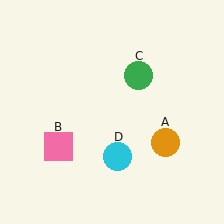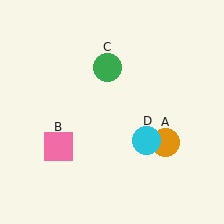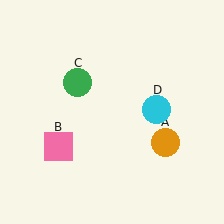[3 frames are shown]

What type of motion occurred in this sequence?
The green circle (object C), cyan circle (object D) rotated counterclockwise around the center of the scene.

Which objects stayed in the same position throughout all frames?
Orange circle (object A) and pink square (object B) remained stationary.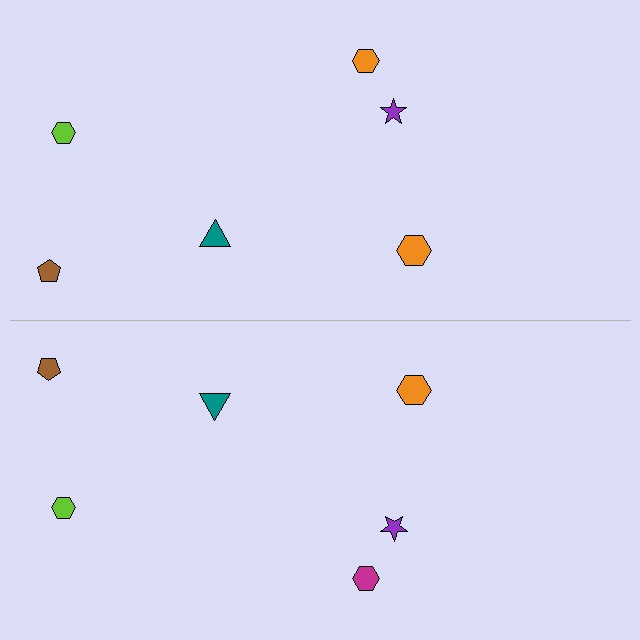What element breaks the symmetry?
The magenta hexagon on the bottom side breaks the symmetry — its mirror counterpart is orange.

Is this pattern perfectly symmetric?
No, the pattern is not perfectly symmetric. The magenta hexagon on the bottom side breaks the symmetry — its mirror counterpart is orange.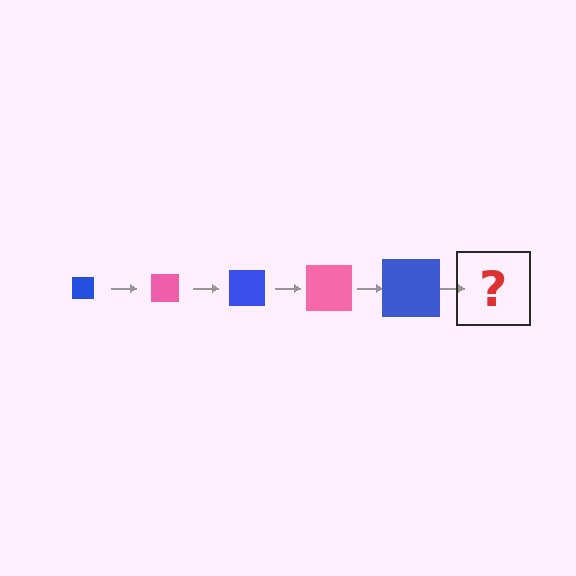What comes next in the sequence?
The next element should be a pink square, larger than the previous one.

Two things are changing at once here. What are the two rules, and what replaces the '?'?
The two rules are that the square grows larger each step and the color cycles through blue and pink. The '?' should be a pink square, larger than the previous one.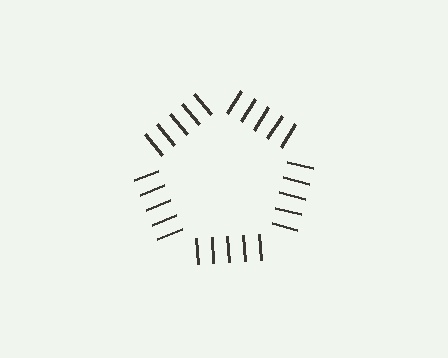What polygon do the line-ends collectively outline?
An illusory pentagon — the line segments terminate on its edges but no continuous stroke is drawn.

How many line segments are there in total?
25 — 5 along each of the 5 edges.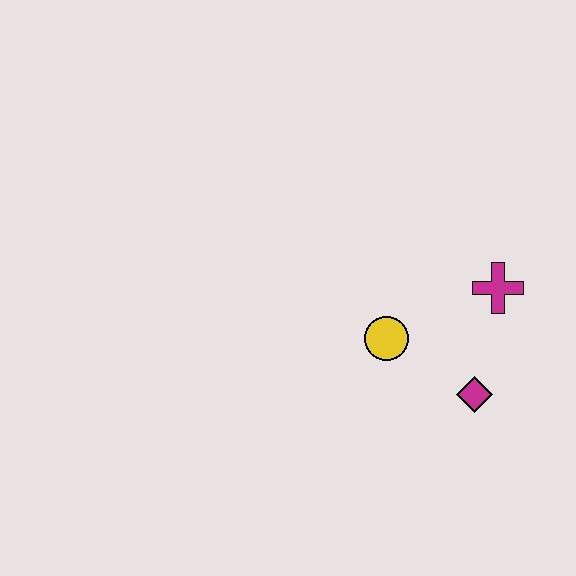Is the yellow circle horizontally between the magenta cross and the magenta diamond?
No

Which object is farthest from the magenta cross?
The yellow circle is farthest from the magenta cross.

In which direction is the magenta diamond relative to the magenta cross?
The magenta diamond is below the magenta cross.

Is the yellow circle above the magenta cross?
No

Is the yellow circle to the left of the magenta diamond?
Yes